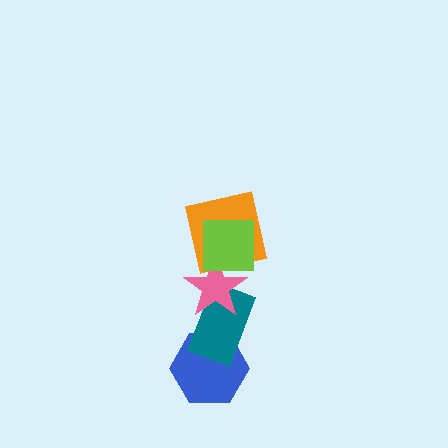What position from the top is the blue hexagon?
The blue hexagon is 5th from the top.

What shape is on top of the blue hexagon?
The teal rectangle is on top of the blue hexagon.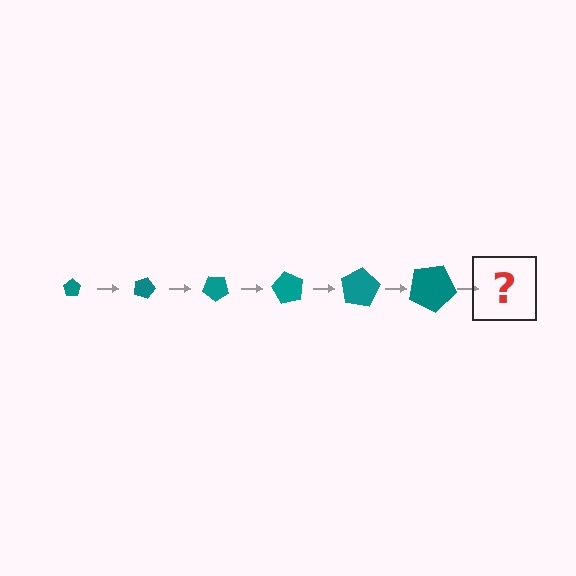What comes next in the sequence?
The next element should be a pentagon, larger than the previous one and rotated 120 degrees from the start.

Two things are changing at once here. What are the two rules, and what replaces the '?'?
The two rules are that the pentagon grows larger each step and it rotates 20 degrees each step. The '?' should be a pentagon, larger than the previous one and rotated 120 degrees from the start.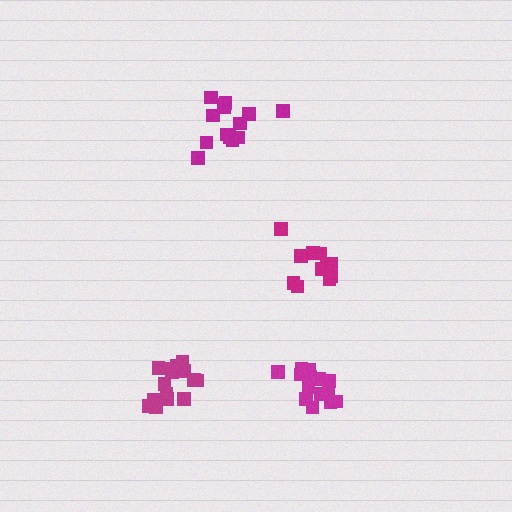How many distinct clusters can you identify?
There are 4 distinct clusters.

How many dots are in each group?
Group 1: 14 dots, Group 2: 11 dots, Group 3: 15 dots, Group 4: 14 dots (54 total).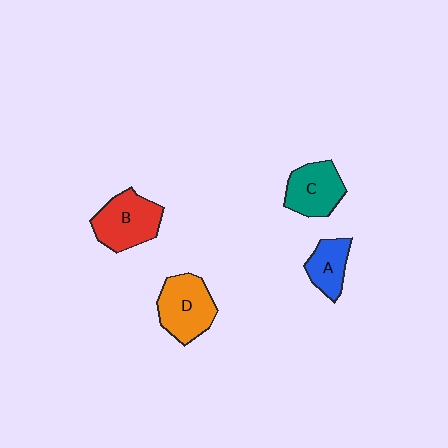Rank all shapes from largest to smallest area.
From largest to smallest: B (red), D (orange), C (teal), A (blue).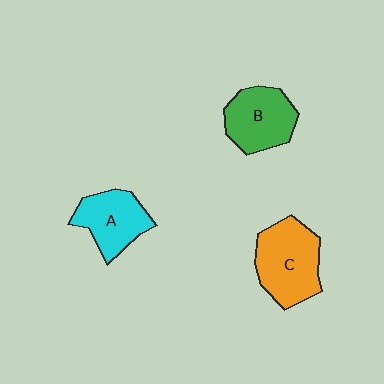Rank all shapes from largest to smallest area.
From largest to smallest: C (orange), B (green), A (cyan).